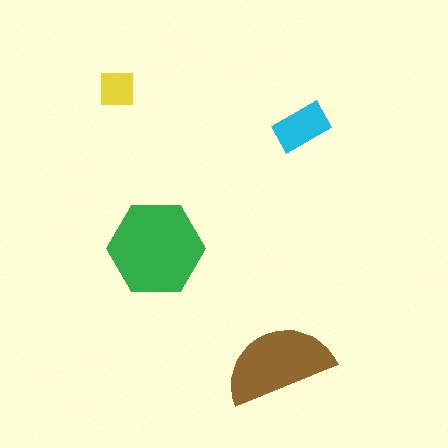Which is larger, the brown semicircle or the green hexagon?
The green hexagon.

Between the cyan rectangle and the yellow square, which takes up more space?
The cyan rectangle.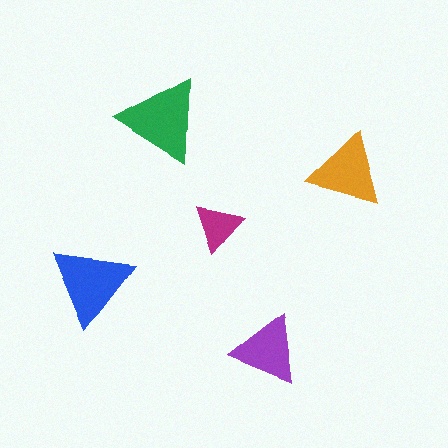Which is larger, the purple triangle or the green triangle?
The green one.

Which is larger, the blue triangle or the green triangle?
The green one.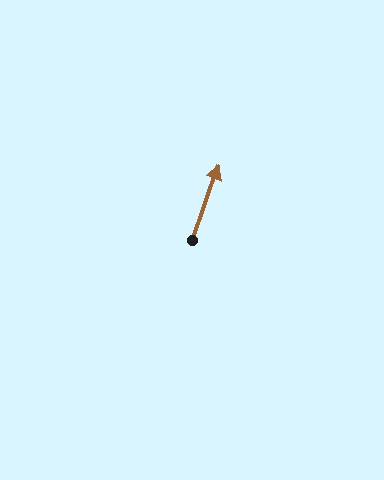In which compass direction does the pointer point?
North.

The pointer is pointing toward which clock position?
Roughly 1 o'clock.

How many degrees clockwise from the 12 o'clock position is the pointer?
Approximately 19 degrees.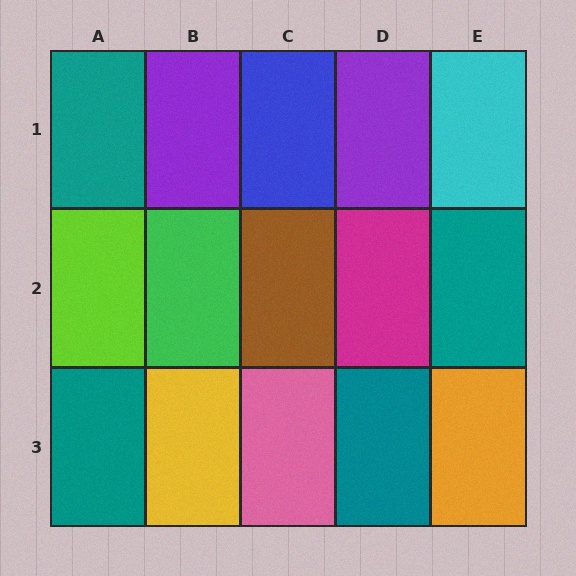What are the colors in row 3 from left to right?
Teal, yellow, pink, teal, orange.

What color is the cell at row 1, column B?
Purple.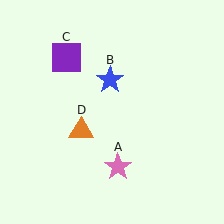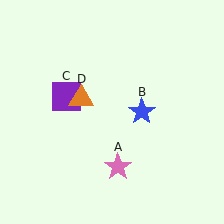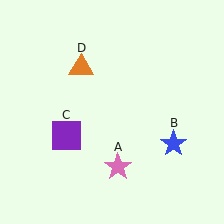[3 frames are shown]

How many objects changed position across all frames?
3 objects changed position: blue star (object B), purple square (object C), orange triangle (object D).